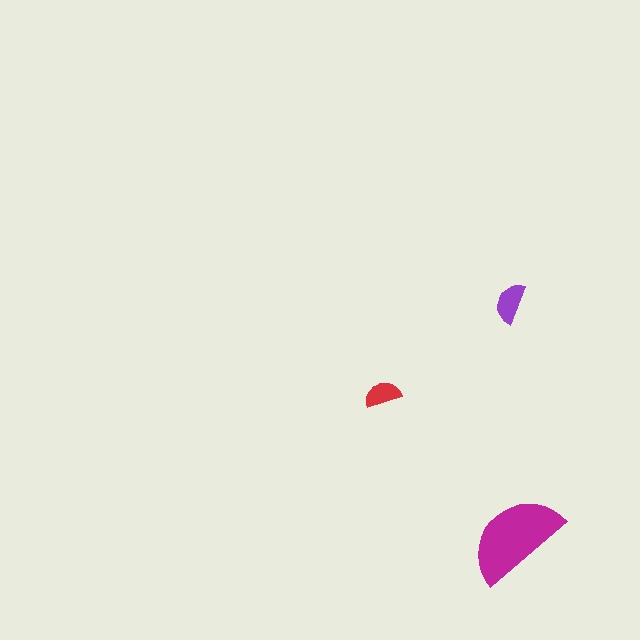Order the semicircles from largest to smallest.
the magenta one, the purple one, the red one.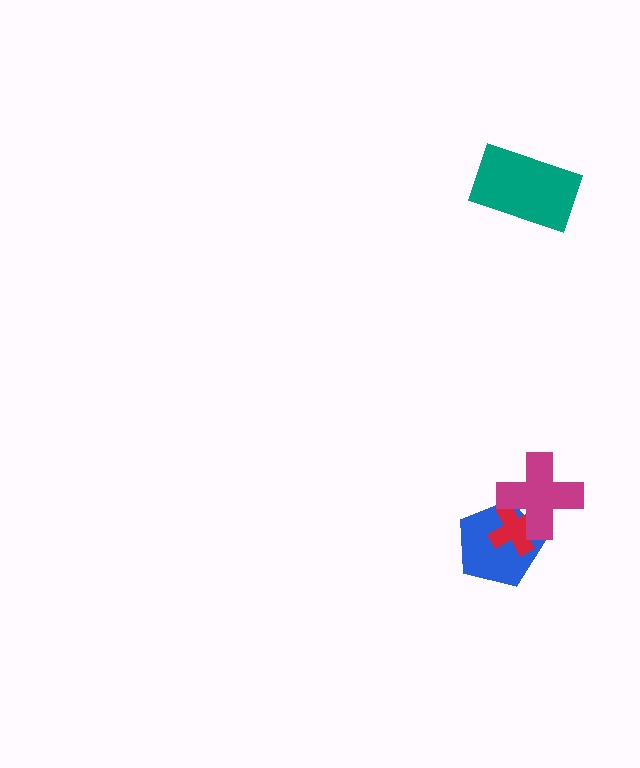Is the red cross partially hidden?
Yes, it is partially covered by another shape.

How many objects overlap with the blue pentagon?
2 objects overlap with the blue pentagon.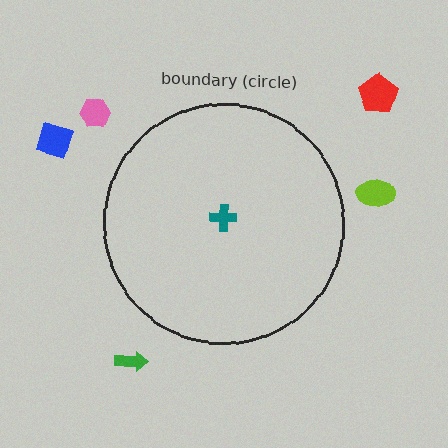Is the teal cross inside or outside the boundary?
Inside.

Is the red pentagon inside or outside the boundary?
Outside.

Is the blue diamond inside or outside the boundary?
Outside.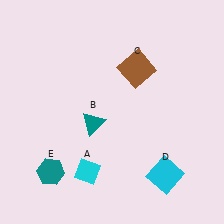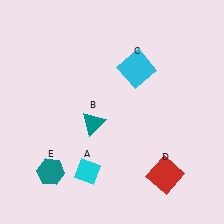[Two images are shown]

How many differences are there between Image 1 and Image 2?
There are 2 differences between the two images.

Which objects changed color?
C changed from brown to cyan. D changed from cyan to red.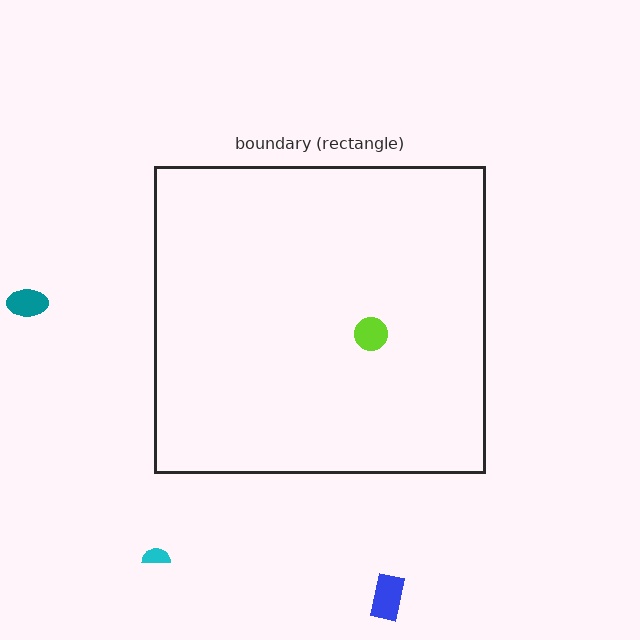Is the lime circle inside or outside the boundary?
Inside.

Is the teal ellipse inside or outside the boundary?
Outside.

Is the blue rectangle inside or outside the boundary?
Outside.